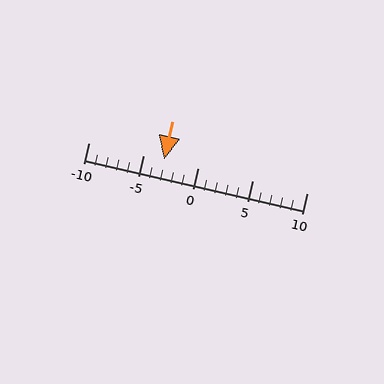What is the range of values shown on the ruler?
The ruler shows values from -10 to 10.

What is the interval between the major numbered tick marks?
The major tick marks are spaced 5 units apart.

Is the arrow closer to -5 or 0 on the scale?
The arrow is closer to -5.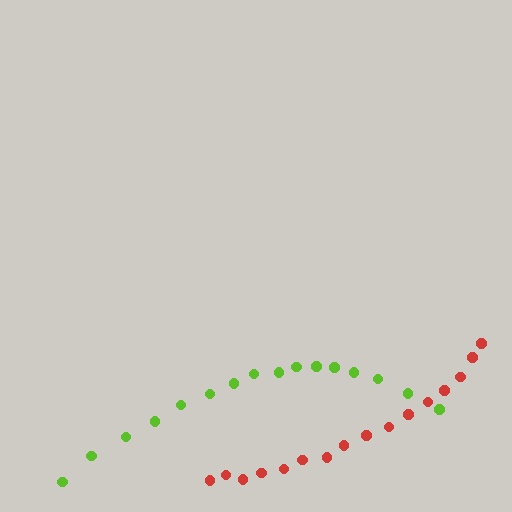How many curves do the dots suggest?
There are 2 distinct paths.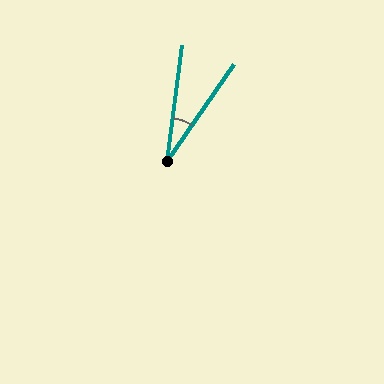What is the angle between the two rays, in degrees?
Approximately 27 degrees.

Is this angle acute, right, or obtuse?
It is acute.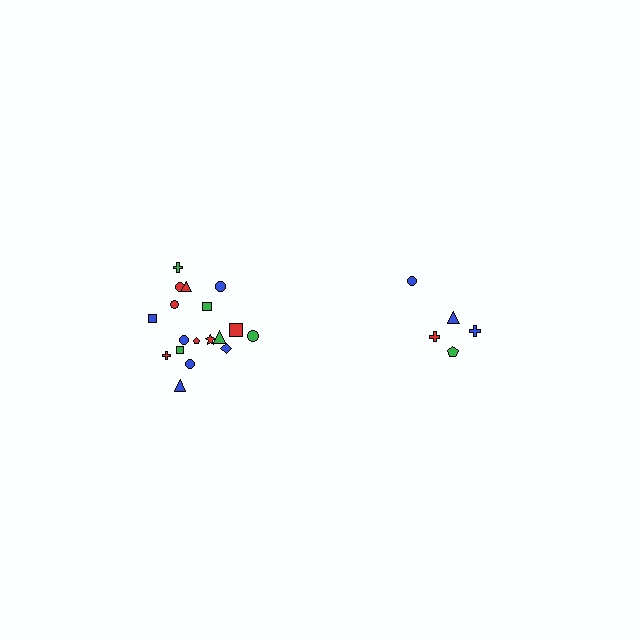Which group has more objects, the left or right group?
The left group.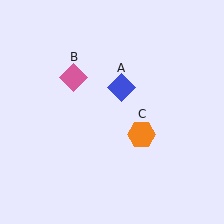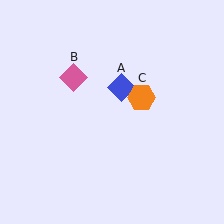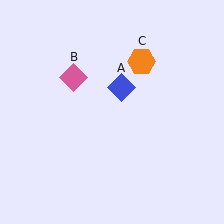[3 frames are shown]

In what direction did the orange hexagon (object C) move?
The orange hexagon (object C) moved up.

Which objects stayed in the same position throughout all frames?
Blue diamond (object A) and pink diamond (object B) remained stationary.